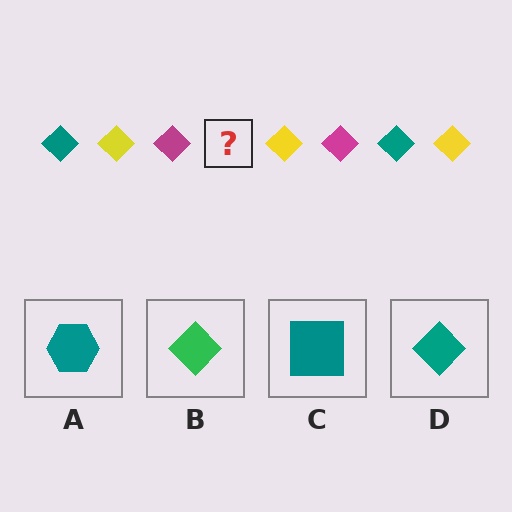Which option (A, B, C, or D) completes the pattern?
D.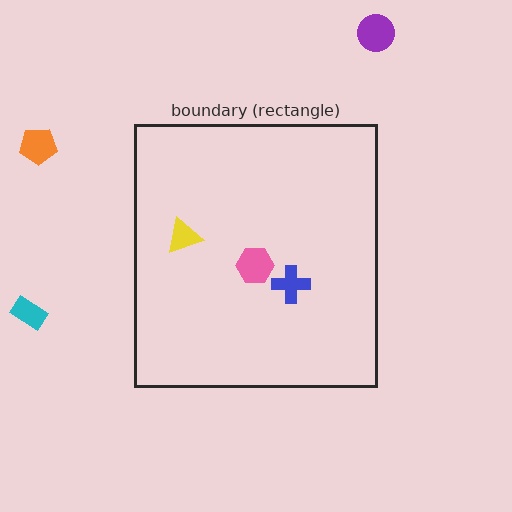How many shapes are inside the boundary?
3 inside, 3 outside.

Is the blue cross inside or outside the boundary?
Inside.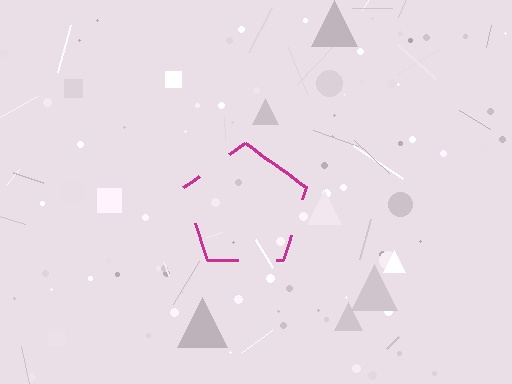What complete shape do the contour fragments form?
The contour fragments form a pentagon.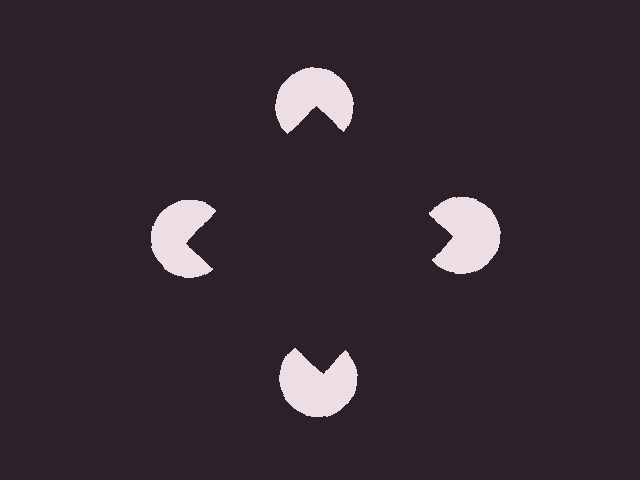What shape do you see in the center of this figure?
An illusory square — its edges are inferred from the aligned wedge cuts in the pac-man discs, not physically drawn.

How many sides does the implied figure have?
4 sides.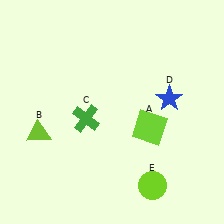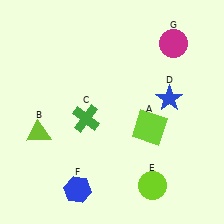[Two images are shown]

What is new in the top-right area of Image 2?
A magenta circle (G) was added in the top-right area of Image 2.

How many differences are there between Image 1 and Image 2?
There are 2 differences between the two images.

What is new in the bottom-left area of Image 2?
A blue hexagon (F) was added in the bottom-left area of Image 2.